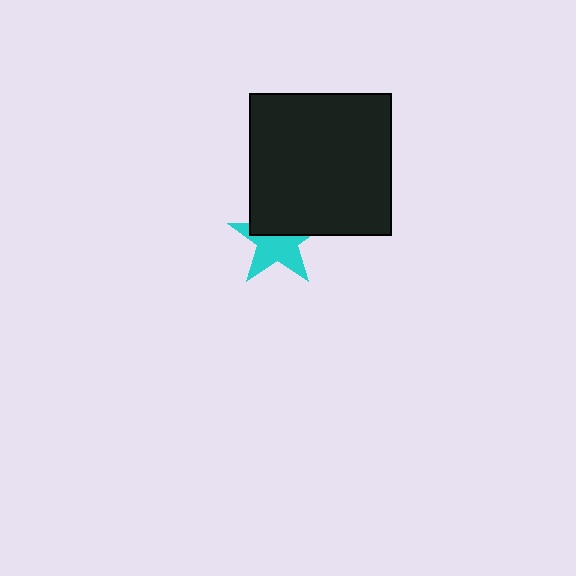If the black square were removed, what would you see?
You would see the complete cyan star.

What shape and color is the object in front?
The object in front is a black square.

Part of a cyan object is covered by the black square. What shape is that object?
It is a star.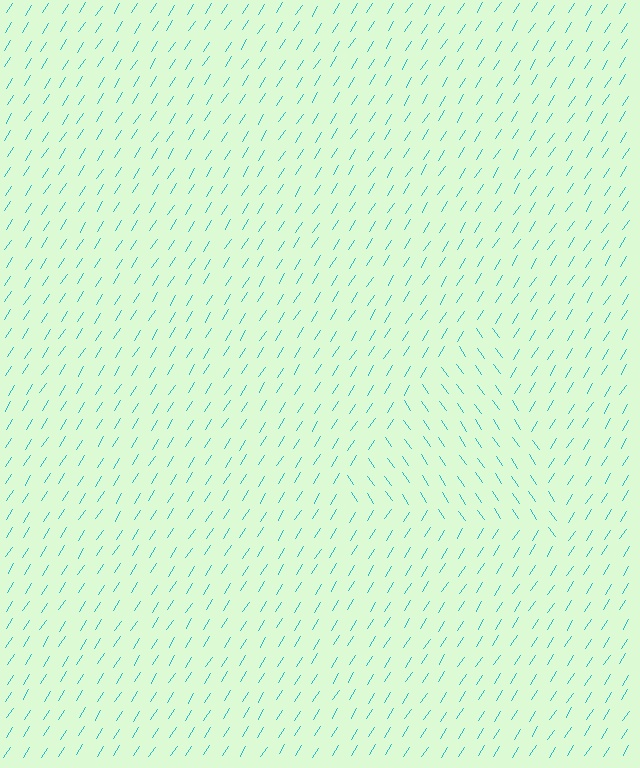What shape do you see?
I see a triangle.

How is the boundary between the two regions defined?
The boundary is defined purely by a change in line orientation (approximately 66 degrees difference). All lines are the same color and thickness.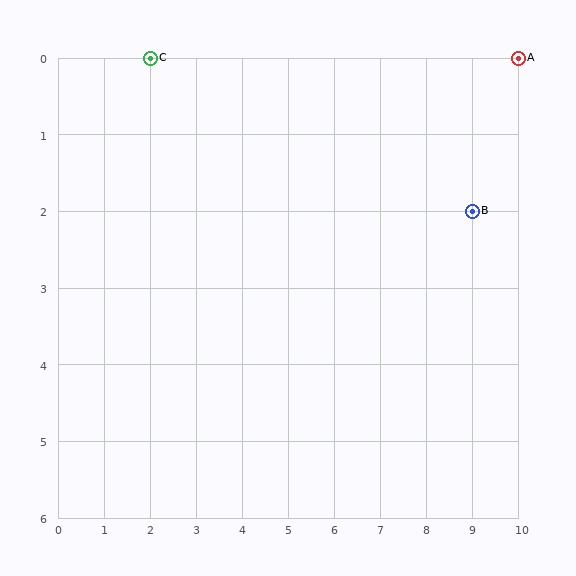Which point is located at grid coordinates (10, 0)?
Point A is at (10, 0).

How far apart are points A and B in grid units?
Points A and B are 1 column and 2 rows apart (about 2.2 grid units diagonally).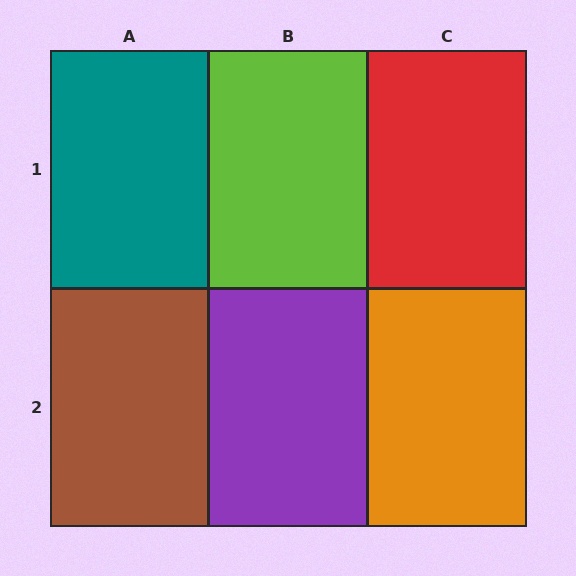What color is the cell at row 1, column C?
Red.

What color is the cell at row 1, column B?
Lime.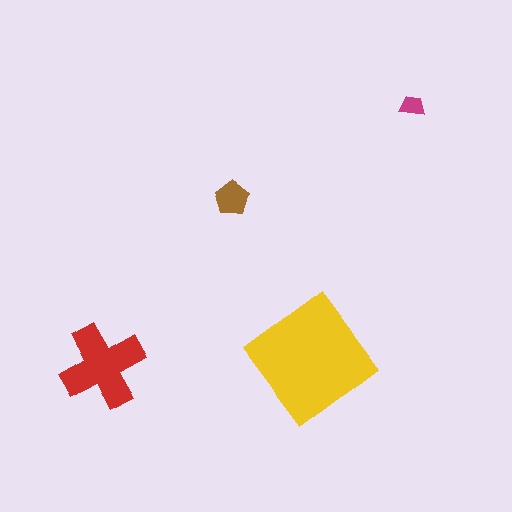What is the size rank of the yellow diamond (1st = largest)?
1st.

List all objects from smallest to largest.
The magenta trapezoid, the brown pentagon, the red cross, the yellow diamond.